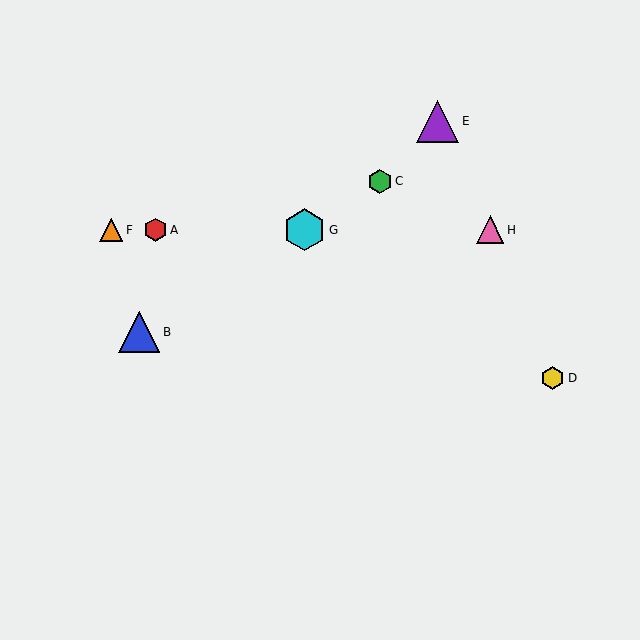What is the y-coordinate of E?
Object E is at y≈121.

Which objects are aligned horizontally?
Objects A, F, G, H are aligned horizontally.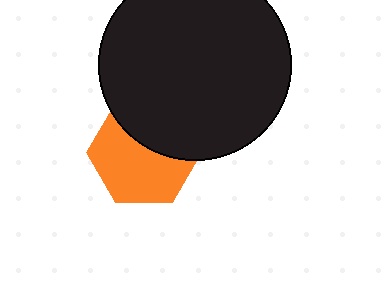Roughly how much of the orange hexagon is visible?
About half of it is visible (roughly 62%).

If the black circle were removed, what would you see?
You would see the complete orange hexagon.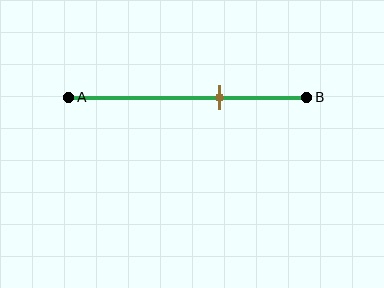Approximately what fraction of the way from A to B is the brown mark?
The brown mark is approximately 65% of the way from A to B.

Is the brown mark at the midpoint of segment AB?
No, the mark is at about 65% from A, not at the 50% midpoint.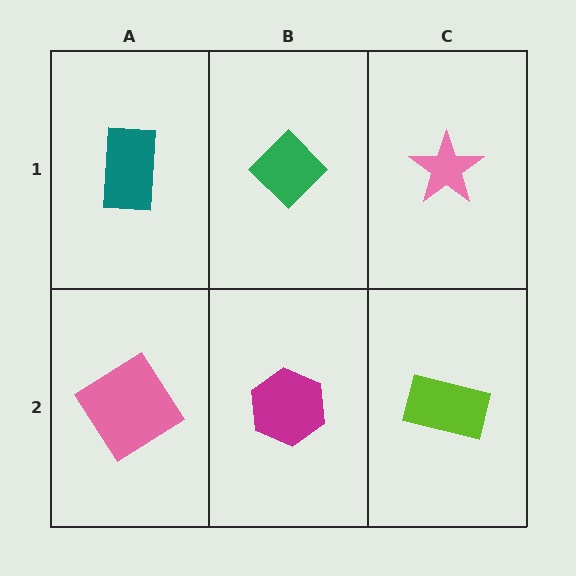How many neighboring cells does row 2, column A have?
2.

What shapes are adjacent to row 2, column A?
A teal rectangle (row 1, column A), a magenta hexagon (row 2, column B).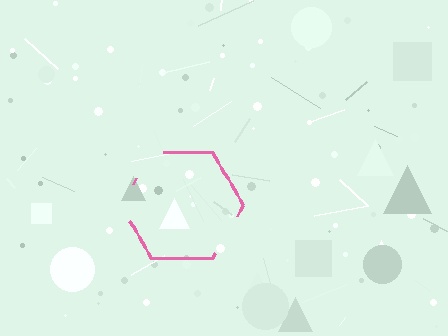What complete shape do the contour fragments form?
The contour fragments form a hexagon.